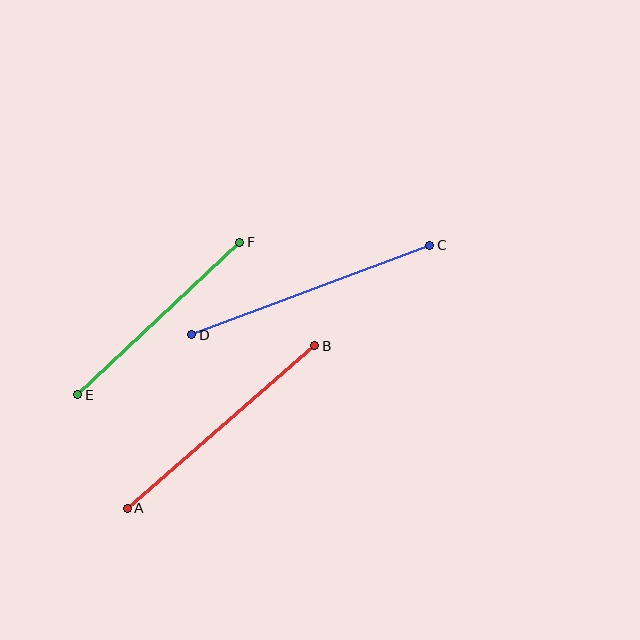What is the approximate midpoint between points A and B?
The midpoint is at approximately (221, 427) pixels.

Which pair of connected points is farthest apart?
Points C and D are farthest apart.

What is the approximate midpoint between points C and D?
The midpoint is at approximately (311, 290) pixels.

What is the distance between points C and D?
The distance is approximately 254 pixels.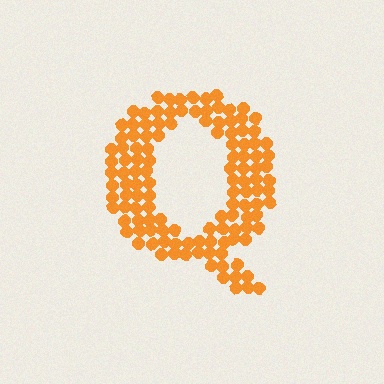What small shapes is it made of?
It is made of small circles.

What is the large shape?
The large shape is the letter Q.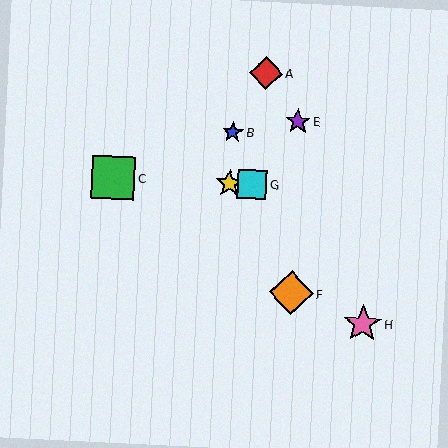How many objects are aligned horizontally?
3 objects (C, D, G) are aligned horizontally.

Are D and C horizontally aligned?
Yes, both are at y≈183.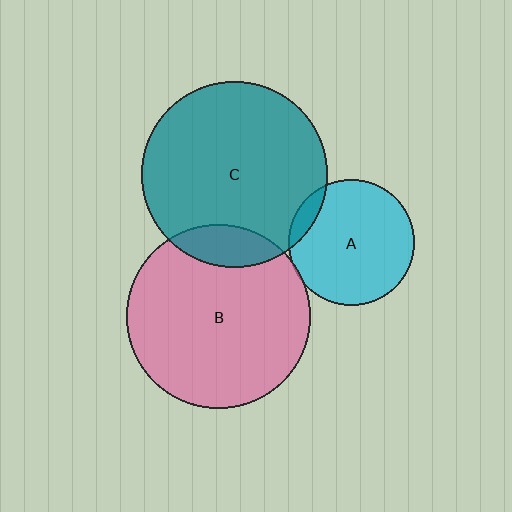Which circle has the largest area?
Circle C (teal).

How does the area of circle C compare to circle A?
Approximately 2.2 times.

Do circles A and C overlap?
Yes.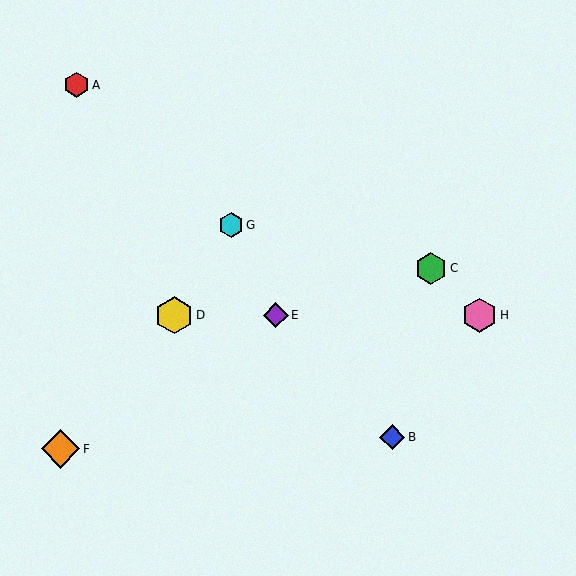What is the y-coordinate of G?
Object G is at y≈225.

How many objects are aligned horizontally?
3 objects (D, E, H) are aligned horizontally.